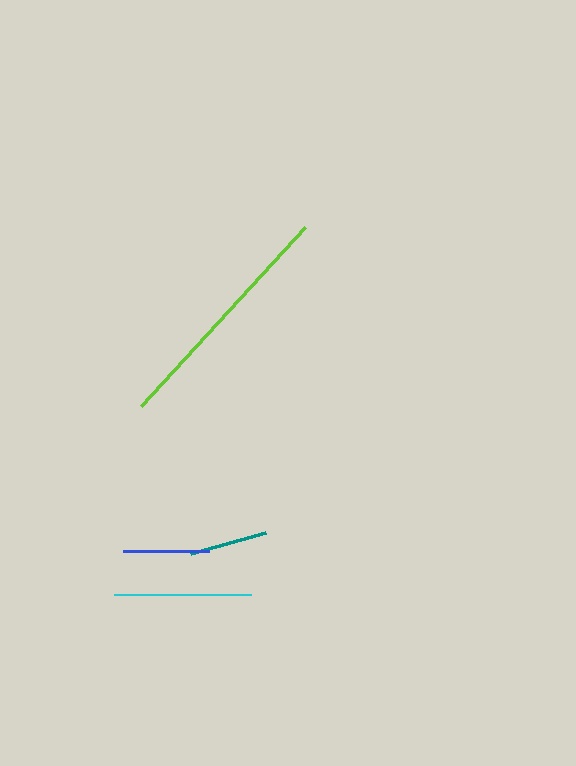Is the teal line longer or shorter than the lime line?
The lime line is longer than the teal line.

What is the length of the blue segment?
The blue segment is approximately 86 pixels long.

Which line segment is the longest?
The lime line is the longest at approximately 244 pixels.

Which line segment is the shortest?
The teal line is the shortest at approximately 78 pixels.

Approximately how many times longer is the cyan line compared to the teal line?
The cyan line is approximately 1.8 times the length of the teal line.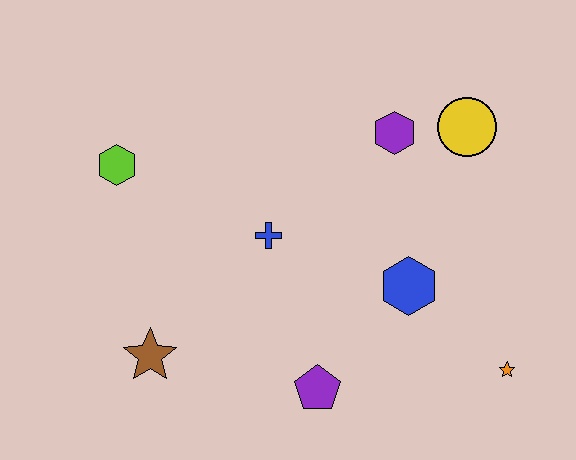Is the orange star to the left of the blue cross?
No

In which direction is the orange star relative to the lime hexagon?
The orange star is to the right of the lime hexagon.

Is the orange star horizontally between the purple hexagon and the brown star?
No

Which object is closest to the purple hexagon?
The yellow circle is closest to the purple hexagon.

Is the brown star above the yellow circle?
No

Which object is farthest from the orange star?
The lime hexagon is farthest from the orange star.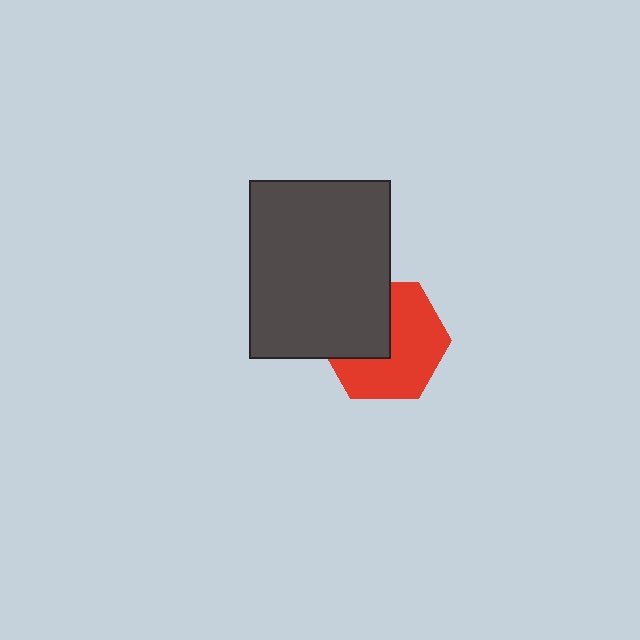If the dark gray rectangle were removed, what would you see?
You would see the complete red hexagon.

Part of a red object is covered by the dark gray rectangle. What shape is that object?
It is a hexagon.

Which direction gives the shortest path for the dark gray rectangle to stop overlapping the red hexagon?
Moving toward the upper-left gives the shortest separation.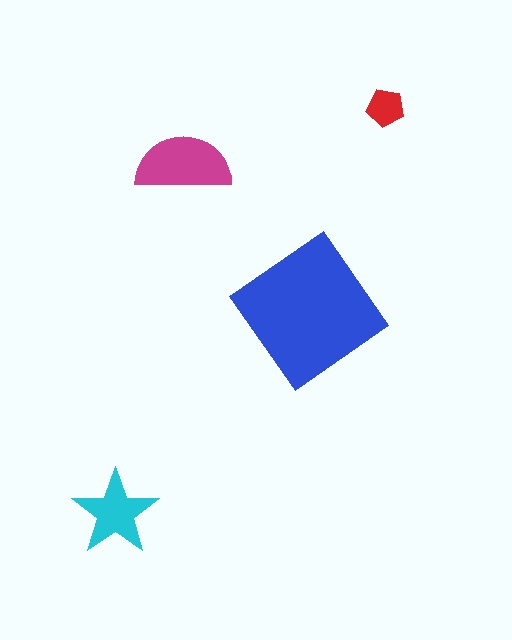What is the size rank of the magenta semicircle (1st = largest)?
2nd.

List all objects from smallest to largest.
The red pentagon, the cyan star, the magenta semicircle, the blue diamond.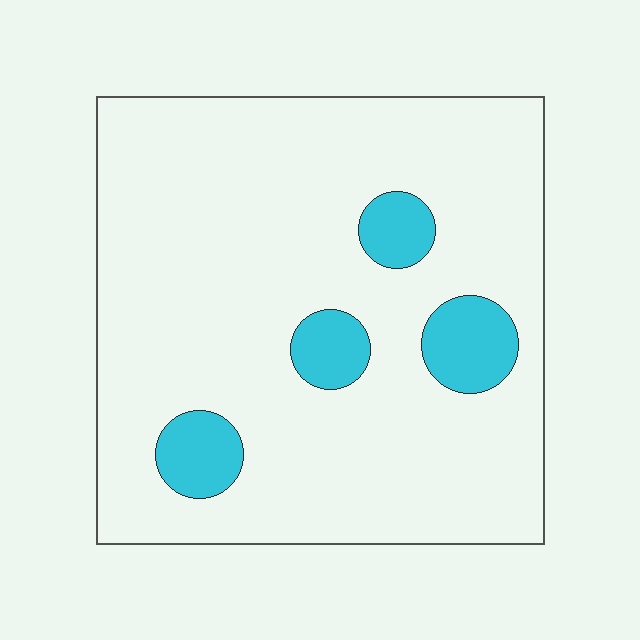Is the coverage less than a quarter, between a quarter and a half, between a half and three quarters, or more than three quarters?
Less than a quarter.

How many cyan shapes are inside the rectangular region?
4.